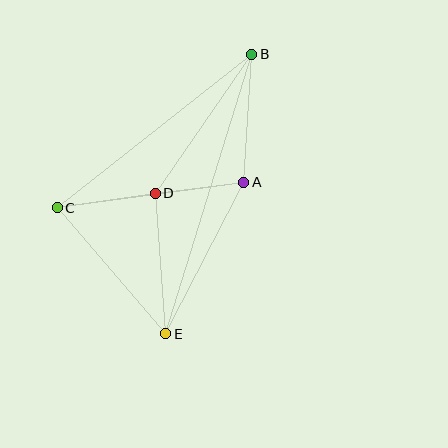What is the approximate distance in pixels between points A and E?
The distance between A and E is approximately 171 pixels.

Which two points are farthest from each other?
Points B and E are farthest from each other.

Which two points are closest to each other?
Points A and D are closest to each other.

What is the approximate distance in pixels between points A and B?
The distance between A and B is approximately 128 pixels.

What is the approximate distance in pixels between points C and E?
The distance between C and E is approximately 166 pixels.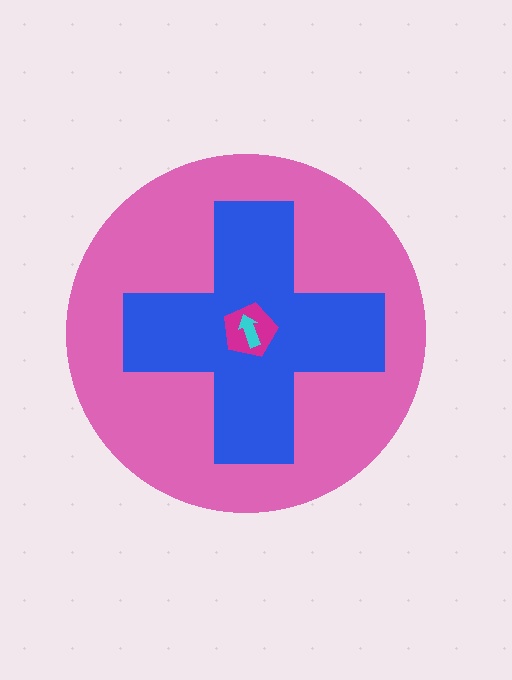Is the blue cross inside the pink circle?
Yes.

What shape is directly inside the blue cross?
The magenta pentagon.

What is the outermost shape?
The pink circle.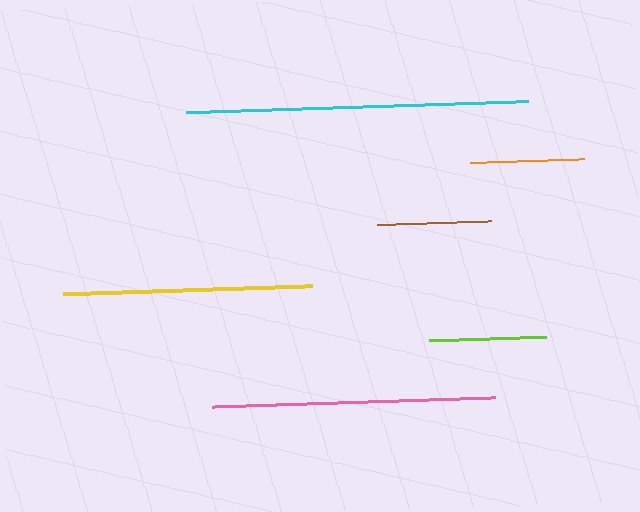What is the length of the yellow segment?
The yellow segment is approximately 248 pixels long.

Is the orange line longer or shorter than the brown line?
The orange line is longer than the brown line.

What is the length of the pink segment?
The pink segment is approximately 283 pixels long.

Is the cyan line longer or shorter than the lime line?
The cyan line is longer than the lime line.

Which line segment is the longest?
The cyan line is the longest at approximately 342 pixels.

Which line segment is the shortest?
The brown line is the shortest at approximately 113 pixels.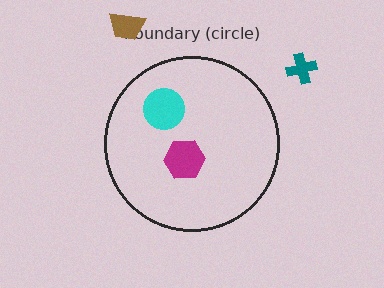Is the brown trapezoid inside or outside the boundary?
Outside.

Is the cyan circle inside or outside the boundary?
Inside.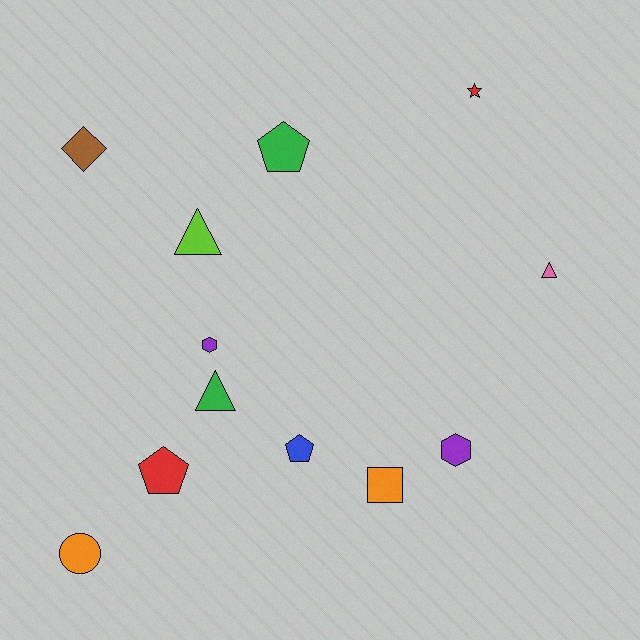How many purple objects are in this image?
There are 2 purple objects.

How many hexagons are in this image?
There are 2 hexagons.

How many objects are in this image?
There are 12 objects.